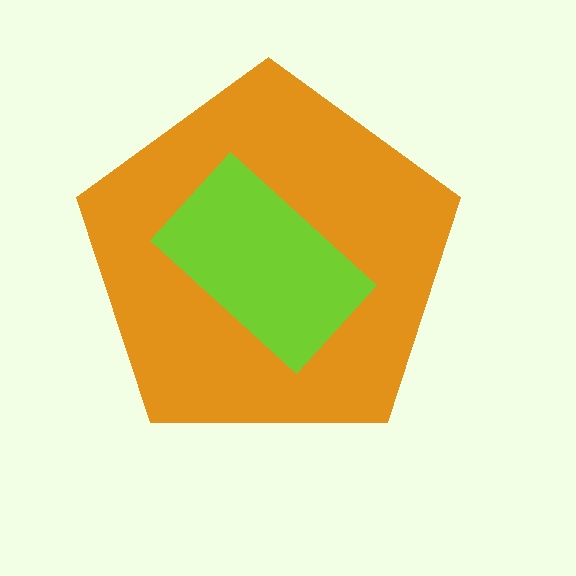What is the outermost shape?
The orange pentagon.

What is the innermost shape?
The lime rectangle.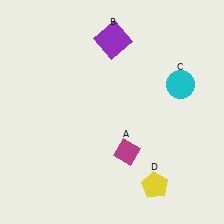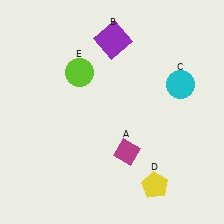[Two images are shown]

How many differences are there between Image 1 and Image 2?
There is 1 difference between the two images.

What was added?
A lime circle (E) was added in Image 2.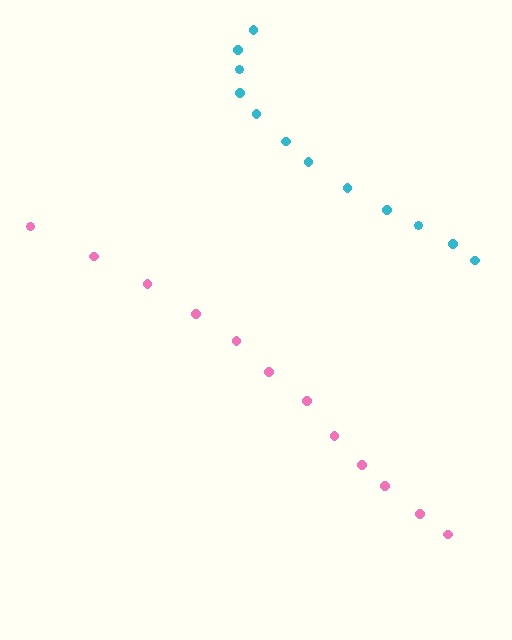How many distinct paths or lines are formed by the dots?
There are 2 distinct paths.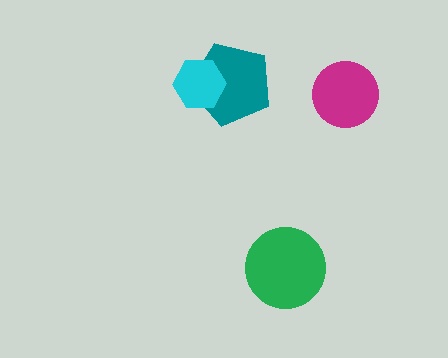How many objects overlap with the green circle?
0 objects overlap with the green circle.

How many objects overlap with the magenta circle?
0 objects overlap with the magenta circle.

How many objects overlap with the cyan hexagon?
1 object overlaps with the cyan hexagon.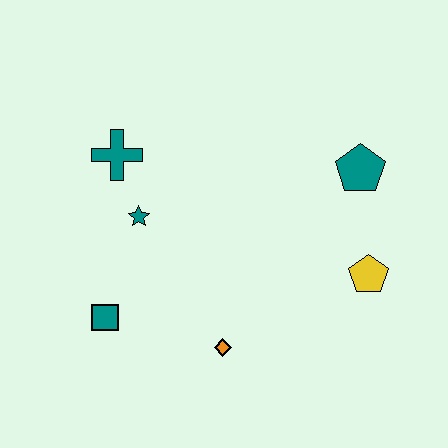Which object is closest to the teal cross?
The teal star is closest to the teal cross.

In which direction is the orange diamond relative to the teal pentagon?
The orange diamond is below the teal pentagon.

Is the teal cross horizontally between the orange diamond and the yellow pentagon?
No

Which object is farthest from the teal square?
The teal pentagon is farthest from the teal square.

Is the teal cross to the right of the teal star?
No